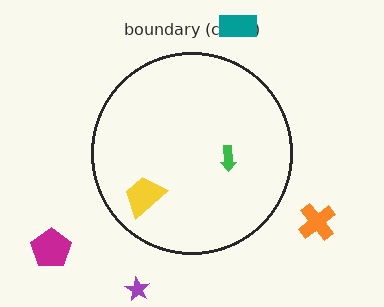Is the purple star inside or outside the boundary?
Outside.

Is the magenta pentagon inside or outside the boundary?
Outside.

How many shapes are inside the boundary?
2 inside, 4 outside.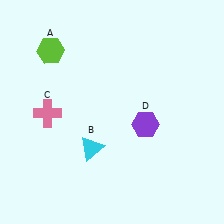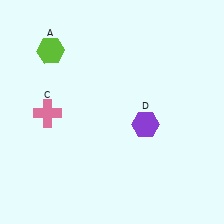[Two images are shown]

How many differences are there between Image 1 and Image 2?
There is 1 difference between the two images.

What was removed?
The cyan triangle (B) was removed in Image 2.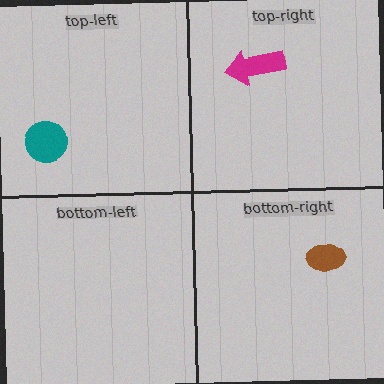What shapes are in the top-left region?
The teal circle.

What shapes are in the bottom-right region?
The brown ellipse.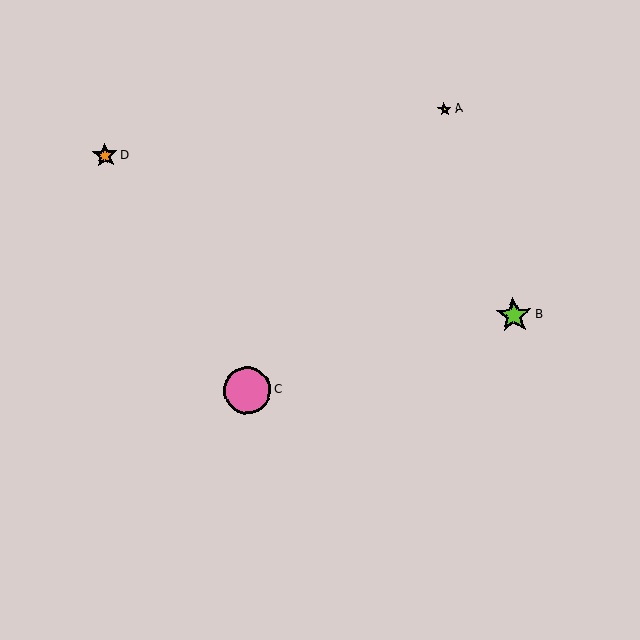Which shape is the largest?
The pink circle (labeled C) is the largest.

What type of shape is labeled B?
Shape B is a lime star.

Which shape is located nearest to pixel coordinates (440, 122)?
The yellow star (labeled A) at (444, 110) is nearest to that location.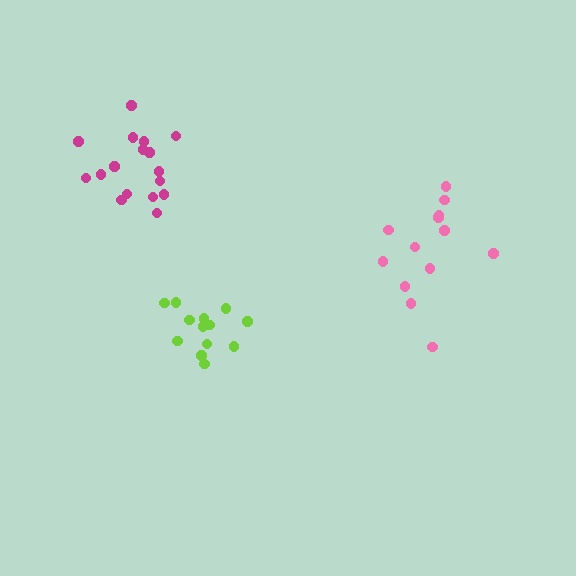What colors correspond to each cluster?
The clusters are colored: lime, magenta, pink.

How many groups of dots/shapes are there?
There are 3 groups.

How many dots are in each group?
Group 1: 13 dots, Group 2: 18 dots, Group 3: 13 dots (44 total).